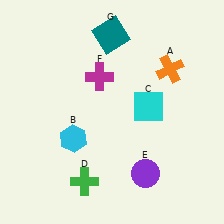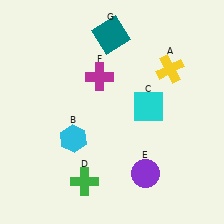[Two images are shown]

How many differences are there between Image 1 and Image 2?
There is 1 difference between the two images.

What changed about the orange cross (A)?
In Image 1, A is orange. In Image 2, it changed to yellow.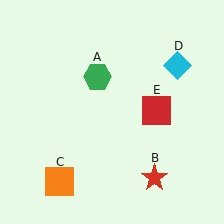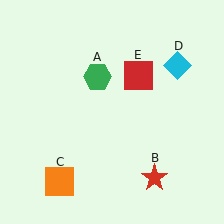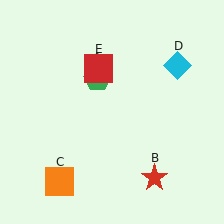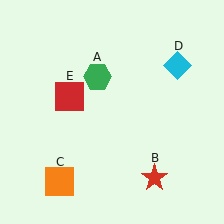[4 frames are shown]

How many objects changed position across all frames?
1 object changed position: red square (object E).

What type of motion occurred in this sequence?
The red square (object E) rotated counterclockwise around the center of the scene.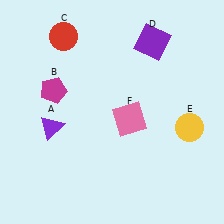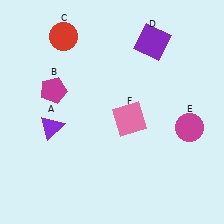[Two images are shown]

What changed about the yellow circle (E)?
In Image 1, E is yellow. In Image 2, it changed to magenta.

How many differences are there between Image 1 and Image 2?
There is 1 difference between the two images.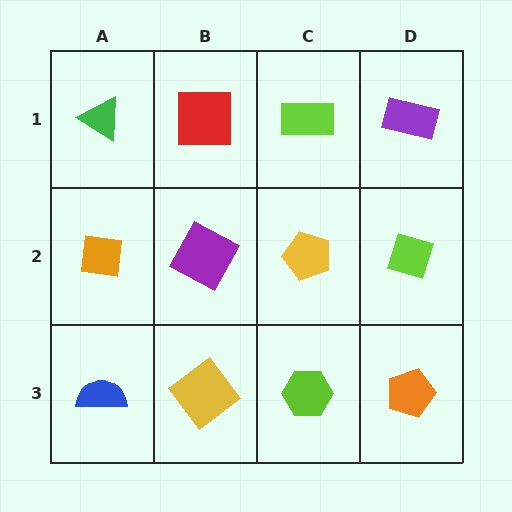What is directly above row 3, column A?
An orange square.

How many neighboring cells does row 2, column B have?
4.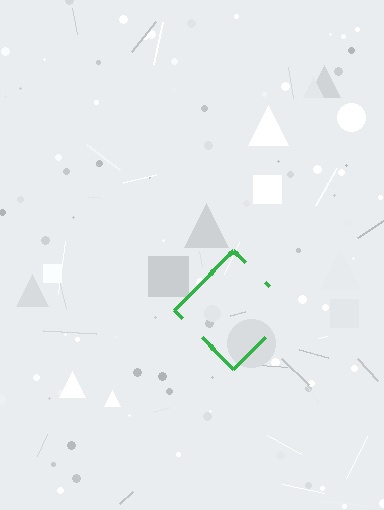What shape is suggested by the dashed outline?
The dashed outline suggests a diamond.